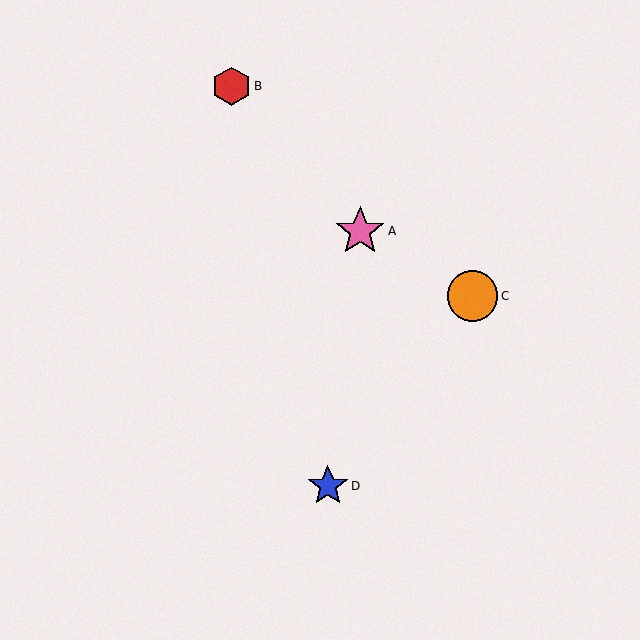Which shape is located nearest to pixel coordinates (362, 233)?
The pink star (labeled A) at (360, 231) is nearest to that location.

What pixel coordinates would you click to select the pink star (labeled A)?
Click at (360, 231) to select the pink star A.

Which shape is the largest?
The orange circle (labeled C) is the largest.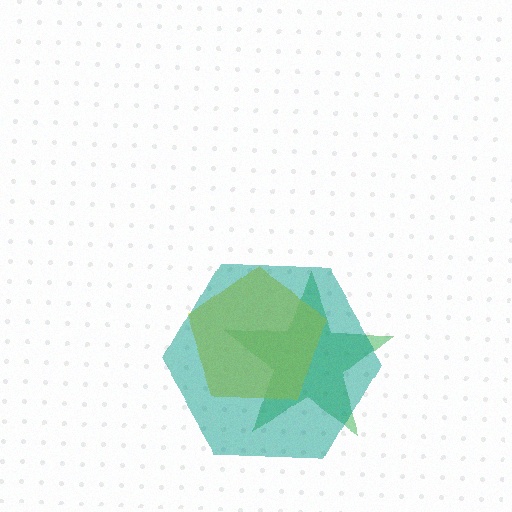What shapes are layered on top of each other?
The layered shapes are: a green star, a yellow pentagon, a teal hexagon.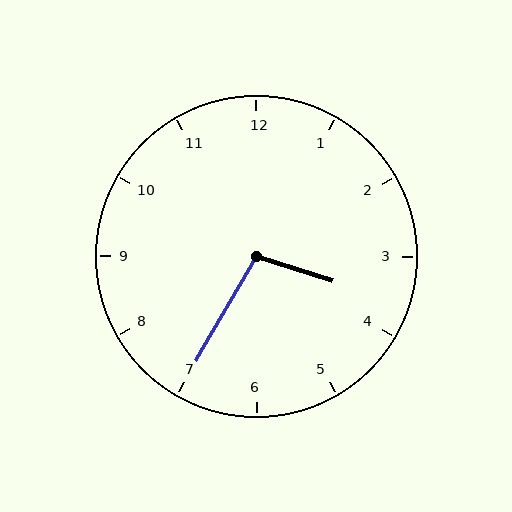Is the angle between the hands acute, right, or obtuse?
It is obtuse.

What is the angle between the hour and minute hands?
Approximately 102 degrees.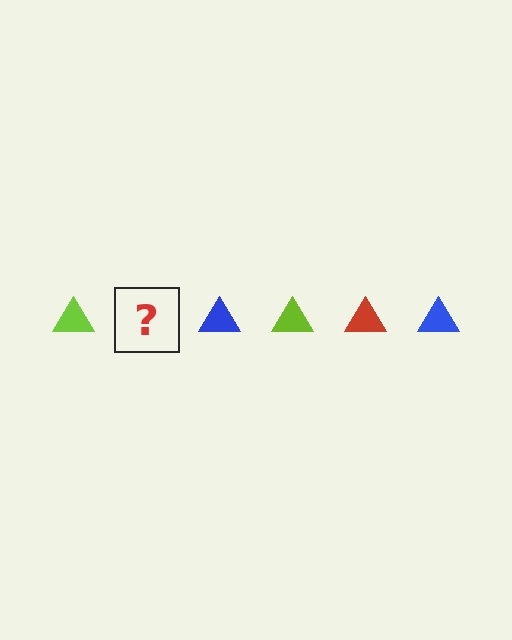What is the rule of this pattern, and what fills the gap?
The rule is that the pattern cycles through lime, red, blue triangles. The gap should be filled with a red triangle.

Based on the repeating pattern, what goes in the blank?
The blank should be a red triangle.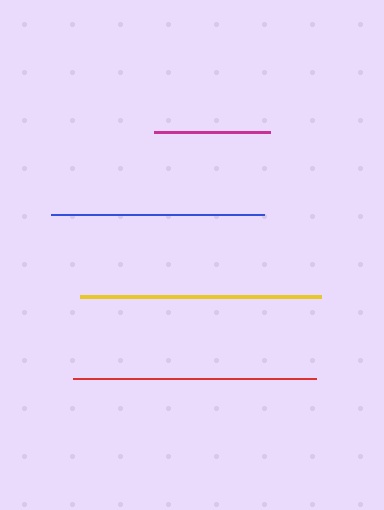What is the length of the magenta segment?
The magenta segment is approximately 115 pixels long.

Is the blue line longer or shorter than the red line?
The red line is longer than the blue line.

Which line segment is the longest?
The red line is the longest at approximately 242 pixels.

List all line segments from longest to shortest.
From longest to shortest: red, yellow, blue, magenta.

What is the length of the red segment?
The red segment is approximately 242 pixels long.